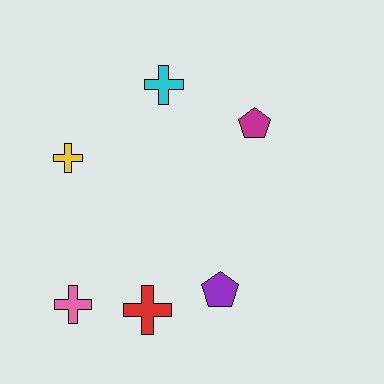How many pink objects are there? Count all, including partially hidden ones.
There is 1 pink object.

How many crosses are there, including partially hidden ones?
There are 4 crosses.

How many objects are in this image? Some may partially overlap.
There are 6 objects.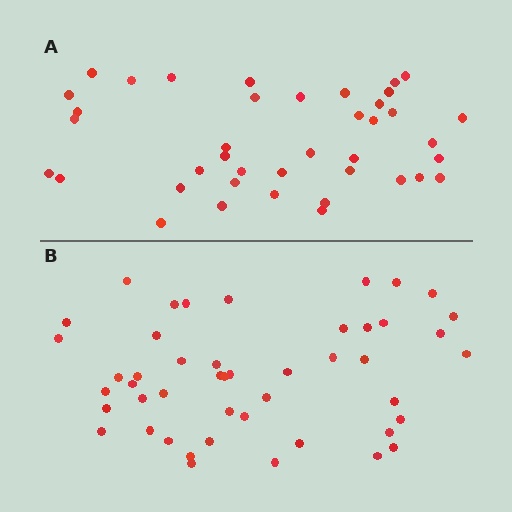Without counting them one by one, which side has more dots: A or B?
Region B (the bottom region) has more dots.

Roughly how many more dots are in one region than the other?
Region B has roughly 8 or so more dots than region A.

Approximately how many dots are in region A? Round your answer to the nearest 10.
About 40 dots.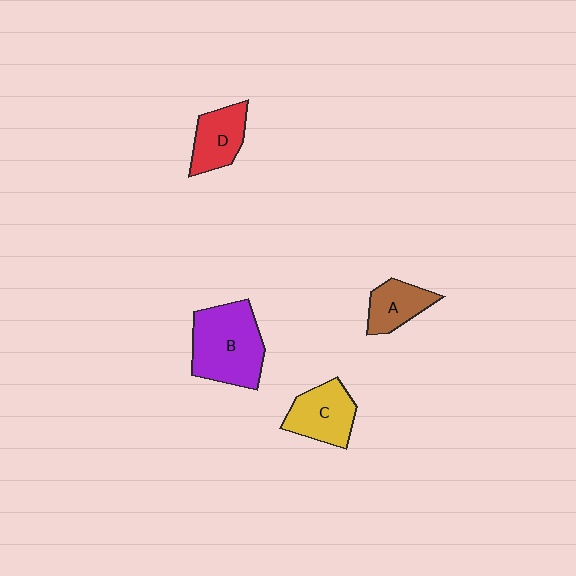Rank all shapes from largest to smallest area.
From largest to smallest: B (purple), C (yellow), D (red), A (brown).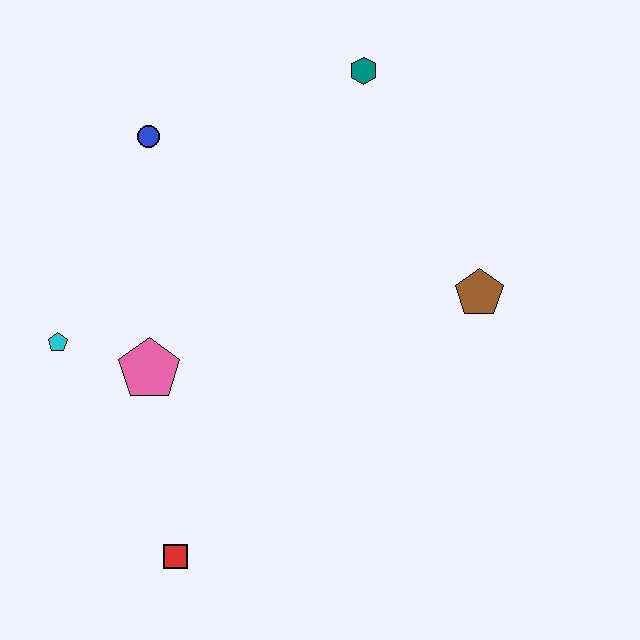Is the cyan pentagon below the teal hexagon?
Yes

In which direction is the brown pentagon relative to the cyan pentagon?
The brown pentagon is to the right of the cyan pentagon.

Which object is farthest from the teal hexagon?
The red square is farthest from the teal hexagon.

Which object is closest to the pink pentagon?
The cyan pentagon is closest to the pink pentagon.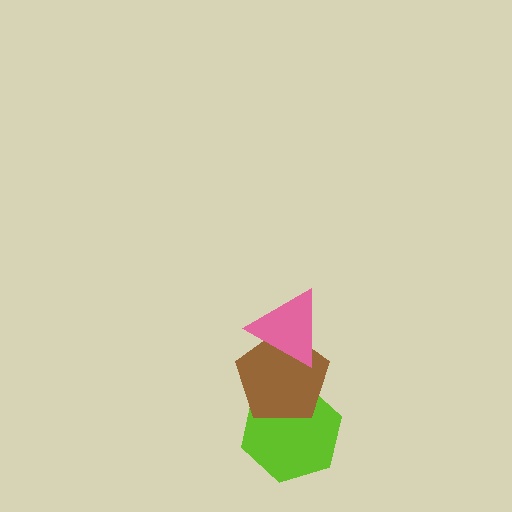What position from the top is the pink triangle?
The pink triangle is 1st from the top.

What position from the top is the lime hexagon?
The lime hexagon is 3rd from the top.